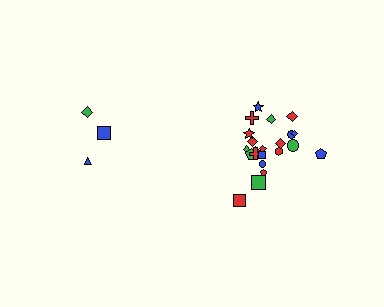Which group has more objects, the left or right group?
The right group.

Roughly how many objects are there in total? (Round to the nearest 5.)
Roughly 25 objects in total.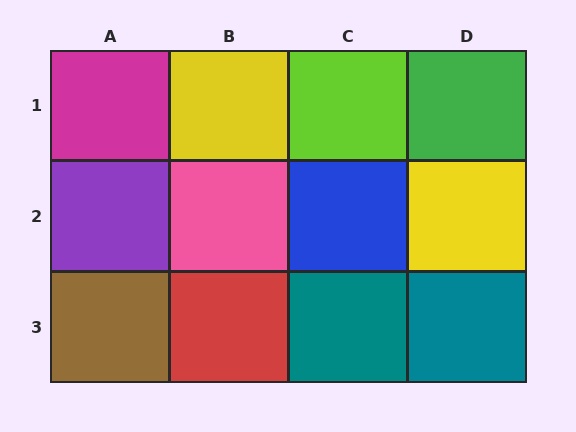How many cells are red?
1 cell is red.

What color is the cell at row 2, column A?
Purple.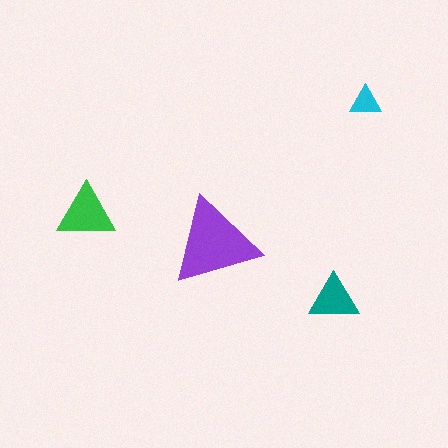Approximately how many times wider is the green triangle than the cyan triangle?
About 2 times wider.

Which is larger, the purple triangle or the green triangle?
The purple one.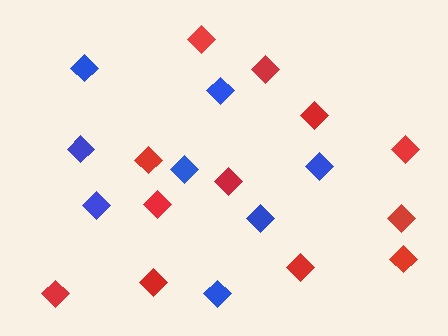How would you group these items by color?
There are 2 groups: one group of red diamonds (12) and one group of blue diamonds (8).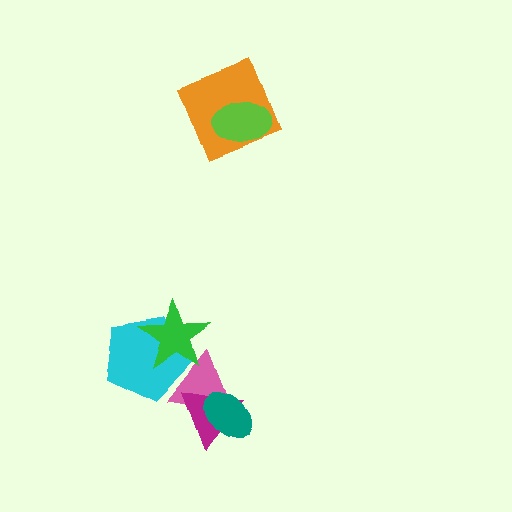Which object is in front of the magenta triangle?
The teal ellipse is in front of the magenta triangle.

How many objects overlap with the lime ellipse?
1 object overlaps with the lime ellipse.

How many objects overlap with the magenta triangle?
2 objects overlap with the magenta triangle.